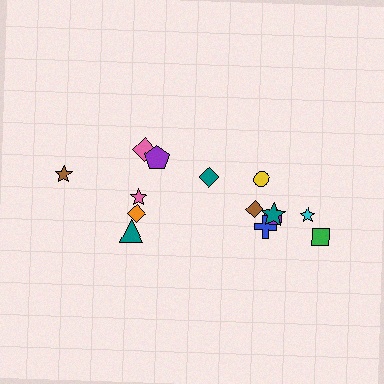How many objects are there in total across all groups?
There are 14 objects.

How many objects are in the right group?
There are 8 objects.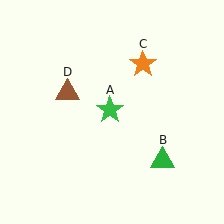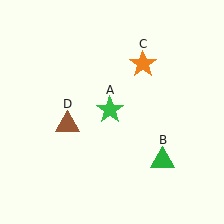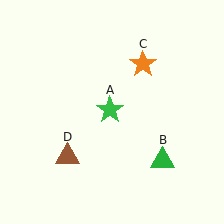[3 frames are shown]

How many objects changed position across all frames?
1 object changed position: brown triangle (object D).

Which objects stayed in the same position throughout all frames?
Green star (object A) and green triangle (object B) and orange star (object C) remained stationary.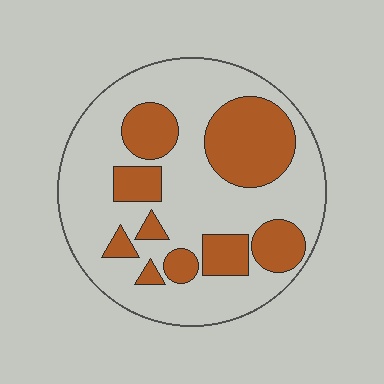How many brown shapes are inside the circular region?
9.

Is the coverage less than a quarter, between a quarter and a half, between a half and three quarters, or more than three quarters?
Between a quarter and a half.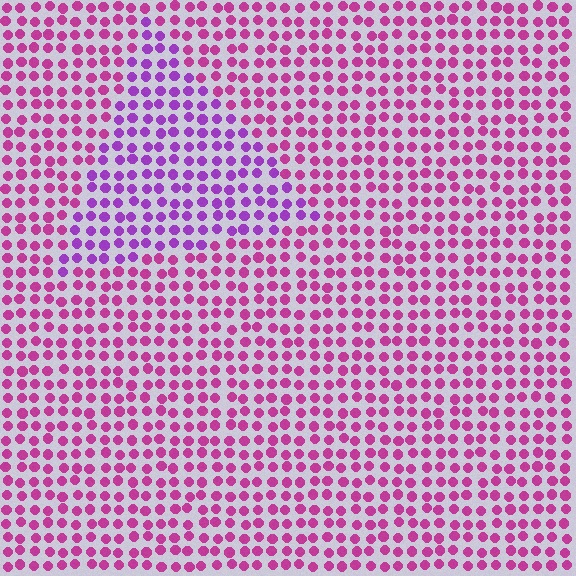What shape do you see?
I see a triangle.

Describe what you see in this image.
The image is filled with small magenta elements in a uniform arrangement. A triangle-shaped region is visible where the elements are tinted to a slightly different hue, forming a subtle color boundary.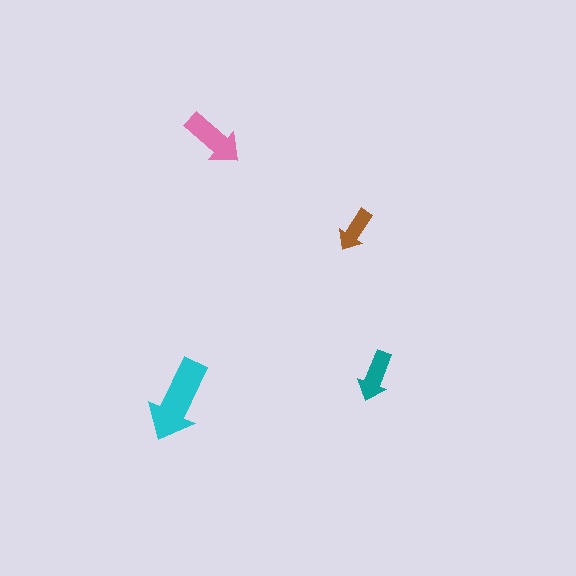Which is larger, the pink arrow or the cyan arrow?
The cyan one.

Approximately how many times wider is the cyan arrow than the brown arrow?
About 2 times wider.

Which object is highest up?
The pink arrow is topmost.